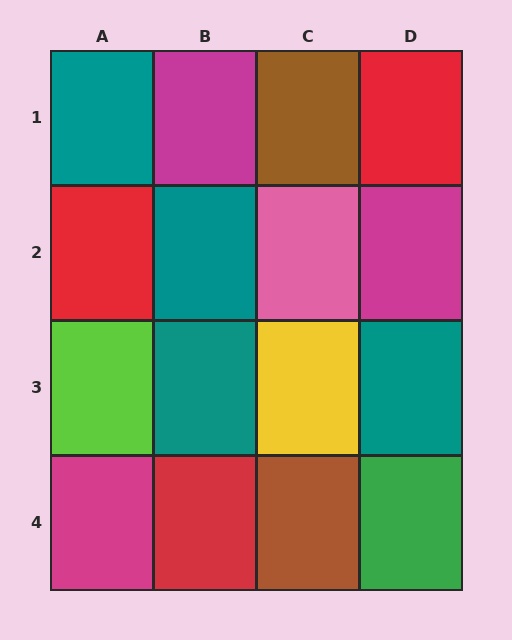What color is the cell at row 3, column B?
Teal.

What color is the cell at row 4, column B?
Red.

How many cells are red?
3 cells are red.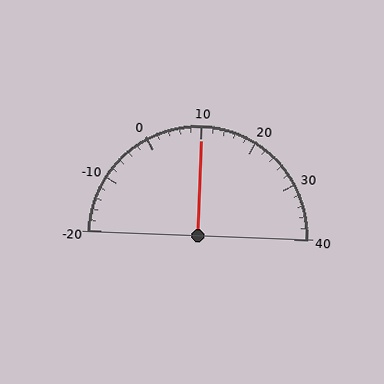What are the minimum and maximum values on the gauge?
The gauge ranges from -20 to 40.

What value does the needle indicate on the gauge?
The needle indicates approximately 10.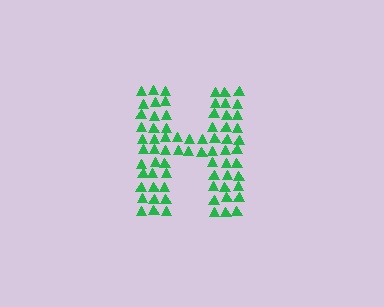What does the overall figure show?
The overall figure shows the letter H.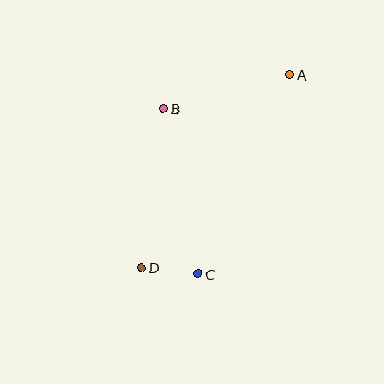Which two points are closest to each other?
Points C and D are closest to each other.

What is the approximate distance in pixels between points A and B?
The distance between A and B is approximately 131 pixels.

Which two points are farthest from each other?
Points A and D are farthest from each other.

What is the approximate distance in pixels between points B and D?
The distance between B and D is approximately 161 pixels.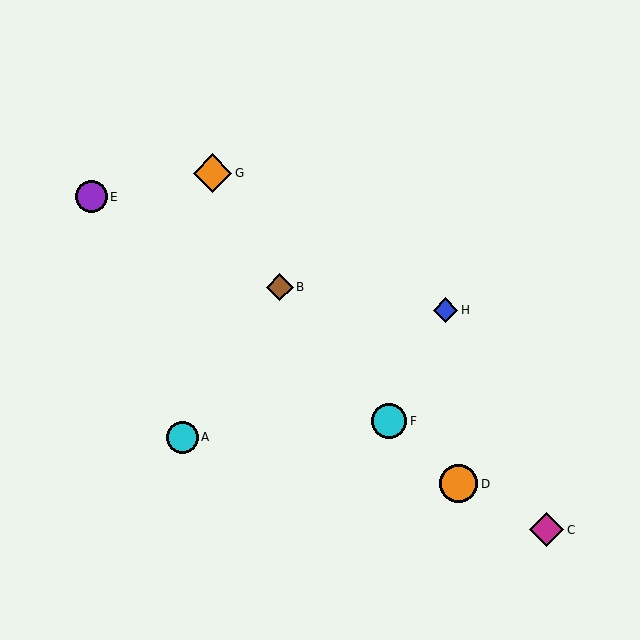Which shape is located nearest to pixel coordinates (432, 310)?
The blue diamond (labeled H) at (445, 310) is nearest to that location.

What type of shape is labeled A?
Shape A is a cyan circle.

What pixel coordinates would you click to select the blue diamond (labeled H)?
Click at (445, 310) to select the blue diamond H.